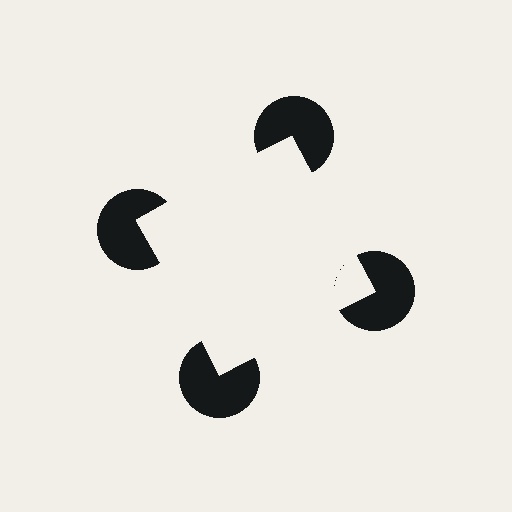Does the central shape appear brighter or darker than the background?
It typically appears slightly brighter than the background, even though no actual brightness change is drawn.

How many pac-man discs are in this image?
There are 4 — one at each vertex of the illusory square.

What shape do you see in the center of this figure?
An illusory square — its edges are inferred from the aligned wedge cuts in the pac-man discs, not physically drawn.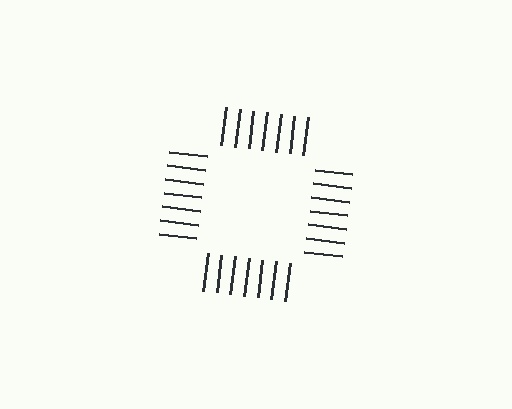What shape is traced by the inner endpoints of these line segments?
An illusory square — the line segments terminate on its edges but no continuous stroke is drawn.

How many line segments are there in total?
28 — 7 along each of the 4 edges.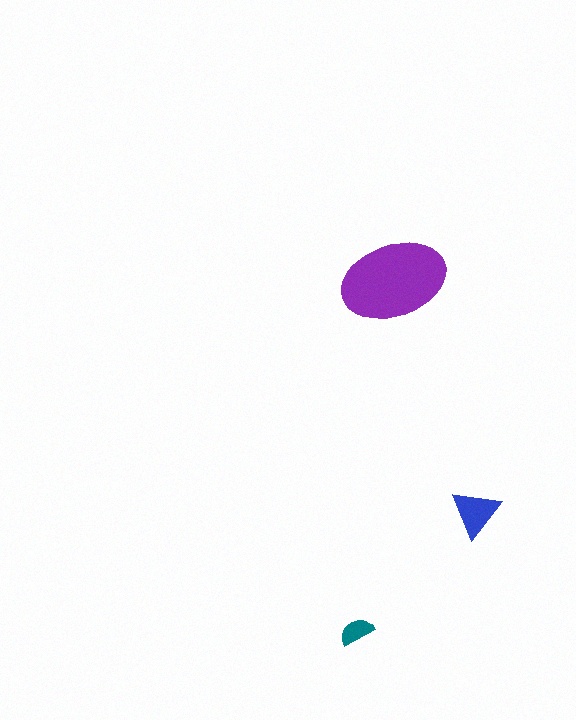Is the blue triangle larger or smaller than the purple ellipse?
Smaller.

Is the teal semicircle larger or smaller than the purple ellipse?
Smaller.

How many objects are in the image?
There are 3 objects in the image.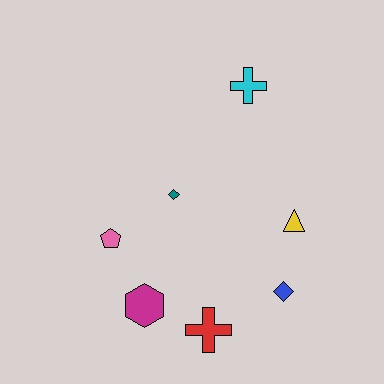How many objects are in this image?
There are 7 objects.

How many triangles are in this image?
There is 1 triangle.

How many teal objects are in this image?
There is 1 teal object.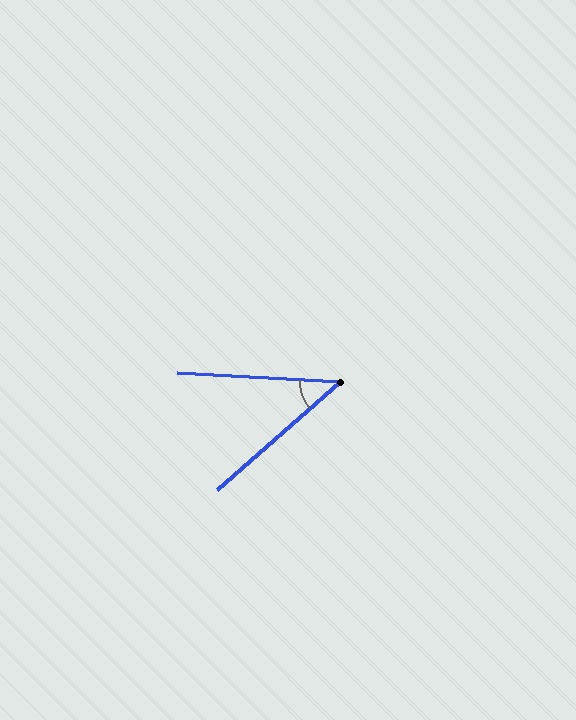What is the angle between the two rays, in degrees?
Approximately 44 degrees.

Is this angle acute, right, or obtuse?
It is acute.